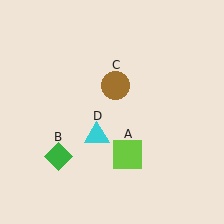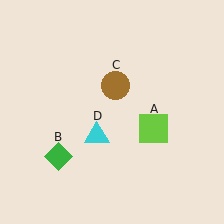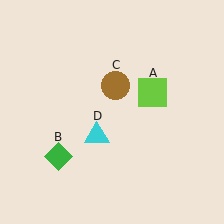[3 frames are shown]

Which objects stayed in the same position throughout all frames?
Green diamond (object B) and brown circle (object C) and cyan triangle (object D) remained stationary.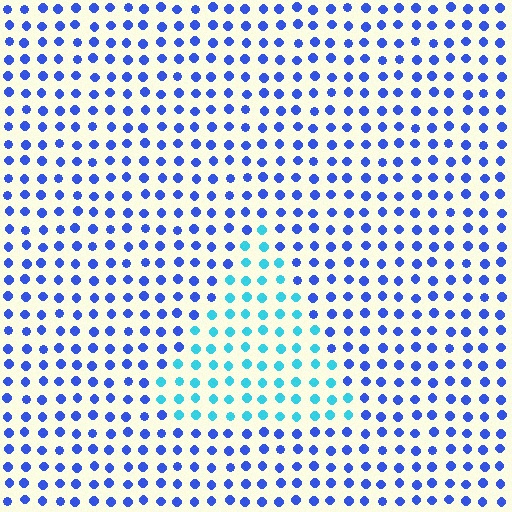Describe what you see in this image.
The image is filled with small blue elements in a uniform arrangement. A triangle-shaped region is visible where the elements are tinted to a slightly different hue, forming a subtle color boundary.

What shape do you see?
I see a triangle.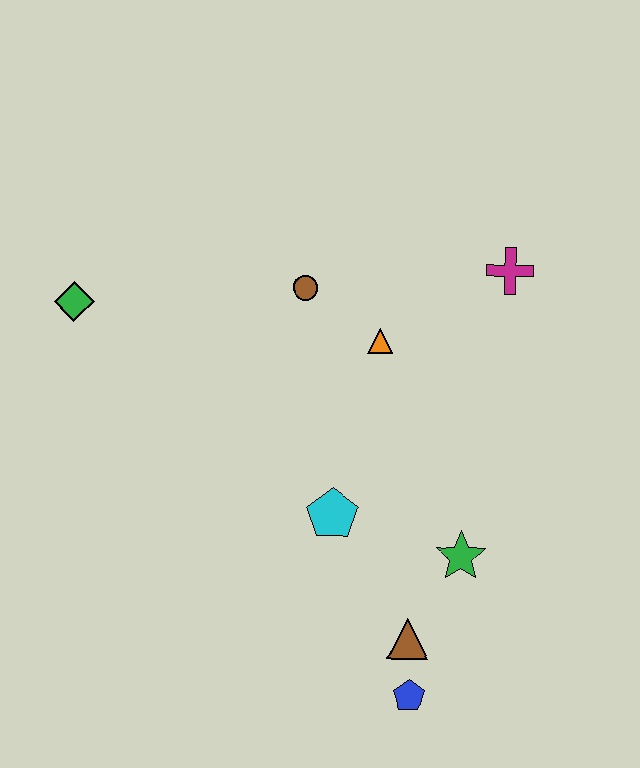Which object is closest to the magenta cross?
The orange triangle is closest to the magenta cross.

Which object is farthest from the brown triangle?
The green diamond is farthest from the brown triangle.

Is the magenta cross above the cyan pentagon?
Yes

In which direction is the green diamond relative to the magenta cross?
The green diamond is to the left of the magenta cross.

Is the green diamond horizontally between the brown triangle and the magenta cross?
No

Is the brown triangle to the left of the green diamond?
No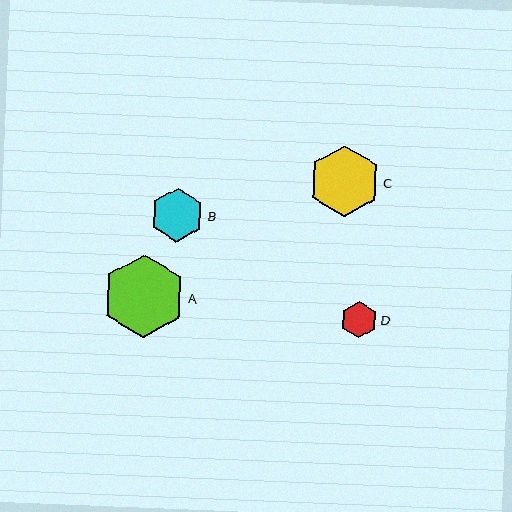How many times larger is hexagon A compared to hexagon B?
Hexagon A is approximately 1.5 times the size of hexagon B.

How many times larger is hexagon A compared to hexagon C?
Hexagon A is approximately 1.2 times the size of hexagon C.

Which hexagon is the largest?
Hexagon A is the largest with a size of approximately 83 pixels.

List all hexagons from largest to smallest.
From largest to smallest: A, C, B, D.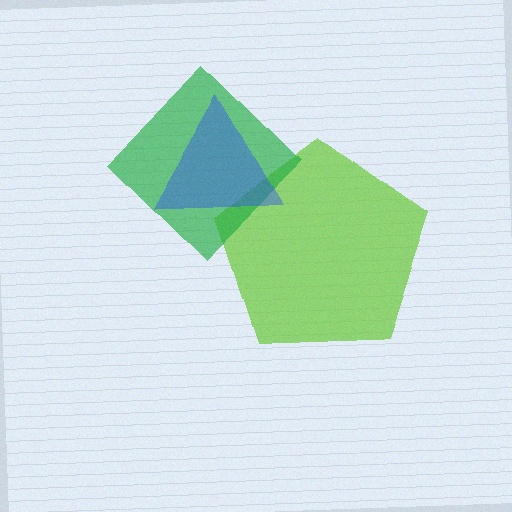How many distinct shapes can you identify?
There are 3 distinct shapes: a lime pentagon, a green diamond, a blue triangle.